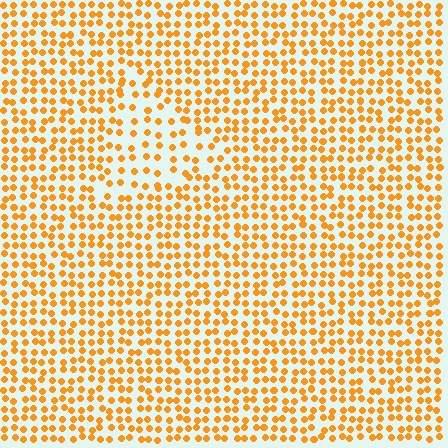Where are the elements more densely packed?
The elements are more densely packed outside the triangle boundary.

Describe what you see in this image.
The image contains small orange elements arranged at two different densities. A triangle-shaped region is visible where the elements are less densely packed than the surrounding area.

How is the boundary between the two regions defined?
The boundary is defined by a change in element density (approximately 1.7x ratio). All elements are the same color, size, and shape.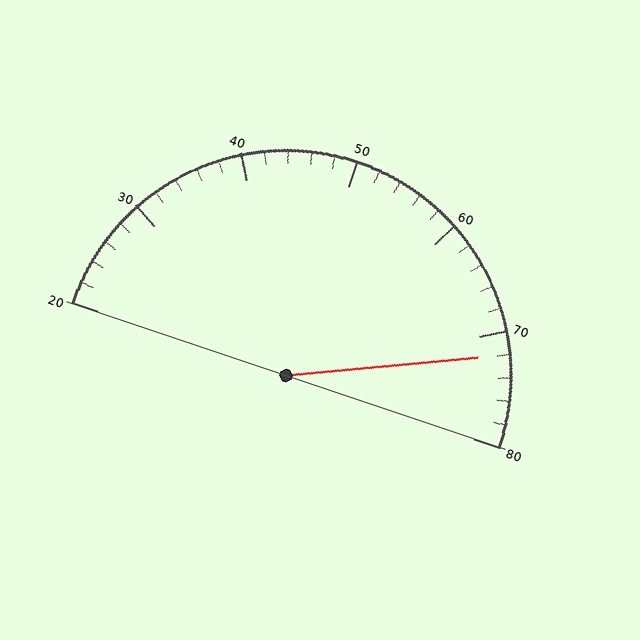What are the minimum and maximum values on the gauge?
The gauge ranges from 20 to 80.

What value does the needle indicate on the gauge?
The needle indicates approximately 72.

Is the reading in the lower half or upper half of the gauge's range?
The reading is in the upper half of the range (20 to 80).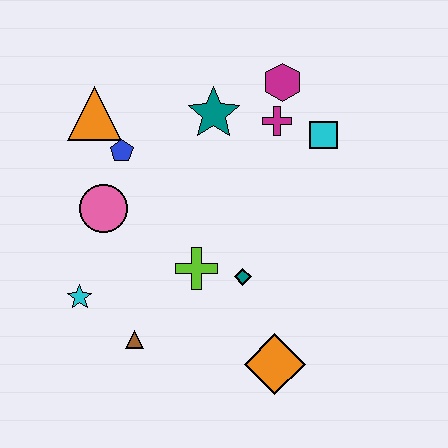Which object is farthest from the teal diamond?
The orange triangle is farthest from the teal diamond.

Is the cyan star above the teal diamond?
No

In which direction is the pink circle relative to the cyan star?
The pink circle is above the cyan star.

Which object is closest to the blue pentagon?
The orange triangle is closest to the blue pentagon.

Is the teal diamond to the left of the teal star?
No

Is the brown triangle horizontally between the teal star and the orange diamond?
No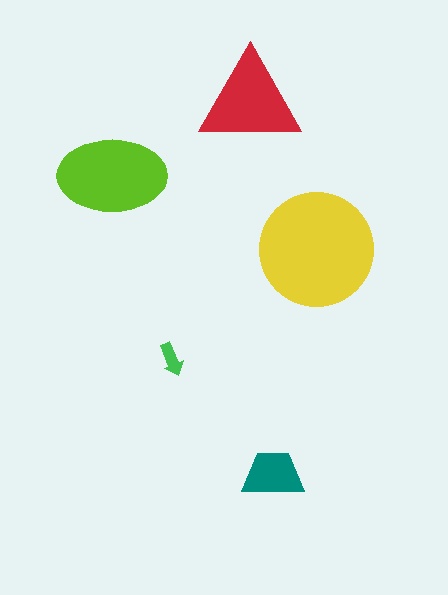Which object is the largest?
The yellow circle.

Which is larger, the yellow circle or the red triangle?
The yellow circle.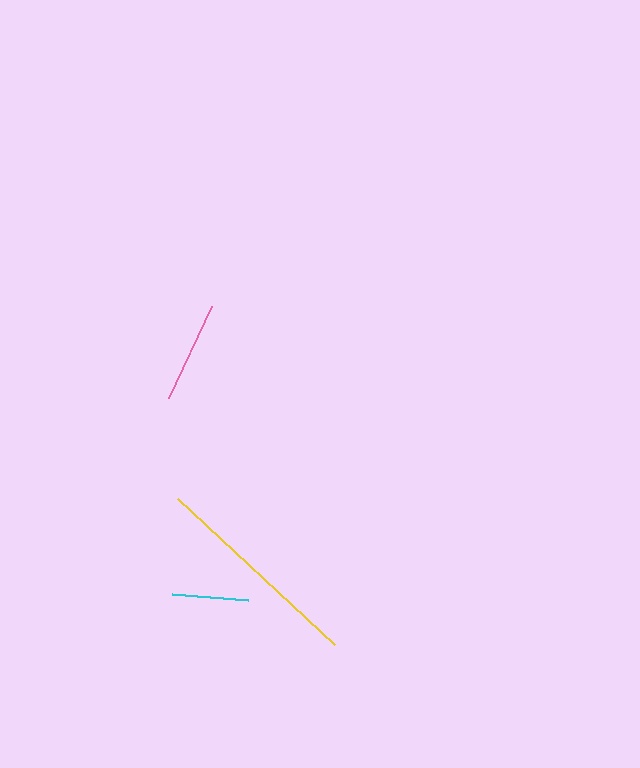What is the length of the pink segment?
The pink segment is approximately 101 pixels long.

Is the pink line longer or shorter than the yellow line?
The yellow line is longer than the pink line.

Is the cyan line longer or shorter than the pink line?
The pink line is longer than the cyan line.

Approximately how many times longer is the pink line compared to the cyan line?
The pink line is approximately 1.3 times the length of the cyan line.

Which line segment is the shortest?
The cyan line is the shortest at approximately 76 pixels.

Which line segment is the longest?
The yellow line is the longest at approximately 215 pixels.